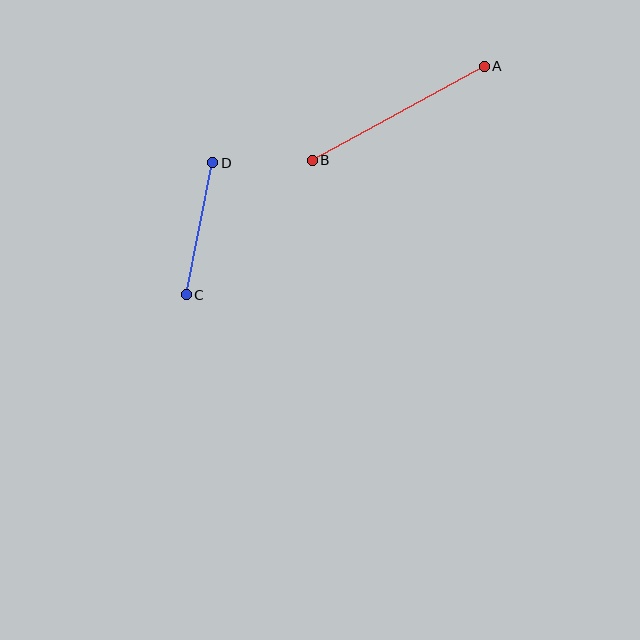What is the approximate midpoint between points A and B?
The midpoint is at approximately (398, 113) pixels.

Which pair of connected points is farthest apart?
Points A and B are farthest apart.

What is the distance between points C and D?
The distance is approximately 134 pixels.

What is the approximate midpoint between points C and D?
The midpoint is at approximately (200, 229) pixels.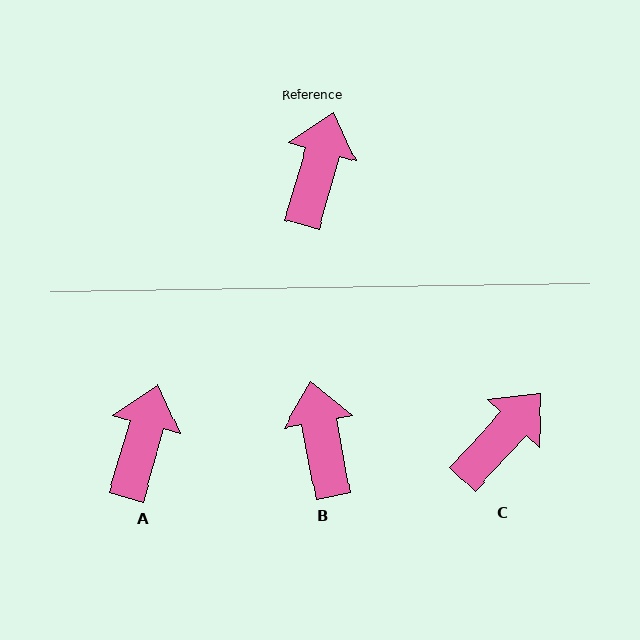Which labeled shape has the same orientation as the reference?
A.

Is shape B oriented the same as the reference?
No, it is off by about 27 degrees.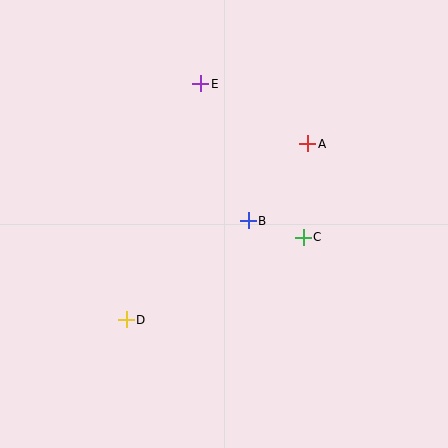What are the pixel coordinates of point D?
Point D is at (126, 320).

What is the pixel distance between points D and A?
The distance between D and A is 253 pixels.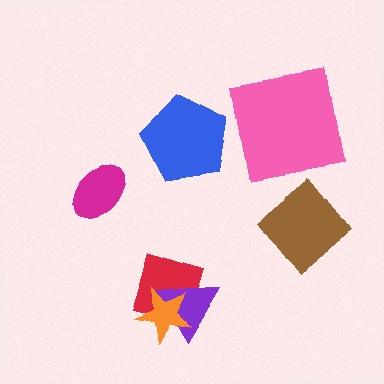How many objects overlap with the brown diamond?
0 objects overlap with the brown diamond.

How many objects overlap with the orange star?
2 objects overlap with the orange star.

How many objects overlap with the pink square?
0 objects overlap with the pink square.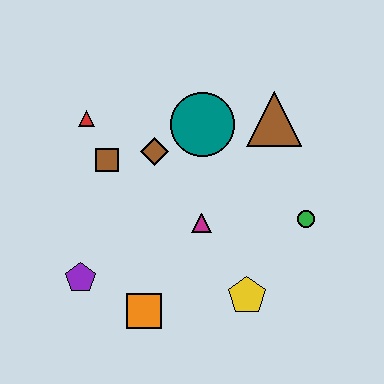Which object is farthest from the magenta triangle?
The red triangle is farthest from the magenta triangle.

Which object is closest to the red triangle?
The brown square is closest to the red triangle.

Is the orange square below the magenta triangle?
Yes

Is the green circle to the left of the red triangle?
No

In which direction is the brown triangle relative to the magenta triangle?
The brown triangle is above the magenta triangle.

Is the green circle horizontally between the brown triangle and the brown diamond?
No